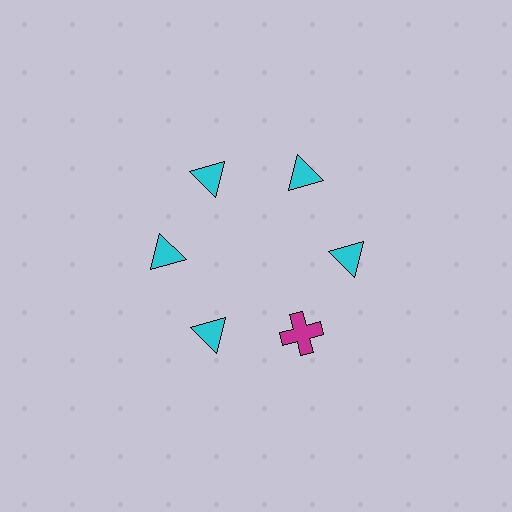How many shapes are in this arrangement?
There are 6 shapes arranged in a ring pattern.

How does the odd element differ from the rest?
It differs in both color (magenta instead of cyan) and shape (cross instead of triangle).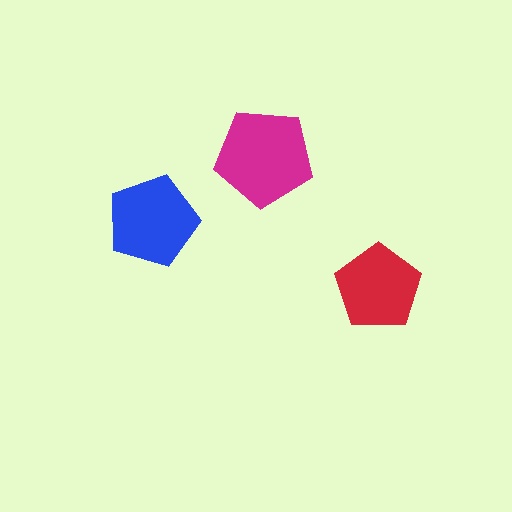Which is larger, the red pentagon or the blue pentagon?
The blue one.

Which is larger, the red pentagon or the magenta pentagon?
The magenta one.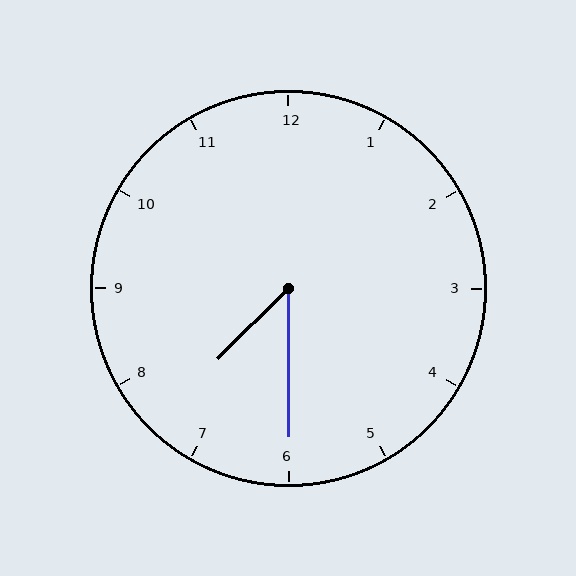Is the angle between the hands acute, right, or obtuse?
It is acute.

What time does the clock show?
7:30.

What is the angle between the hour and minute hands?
Approximately 45 degrees.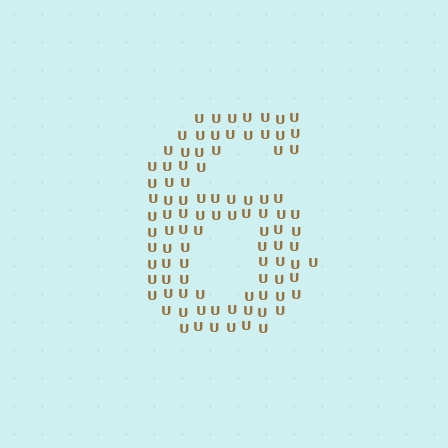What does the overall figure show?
The overall figure shows the digit 6.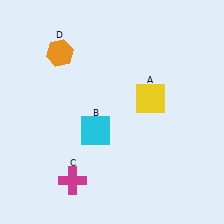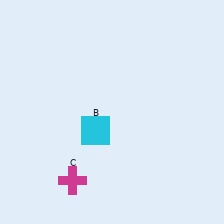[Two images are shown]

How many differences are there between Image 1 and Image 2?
There are 2 differences between the two images.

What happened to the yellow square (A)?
The yellow square (A) was removed in Image 2. It was in the top-right area of Image 1.